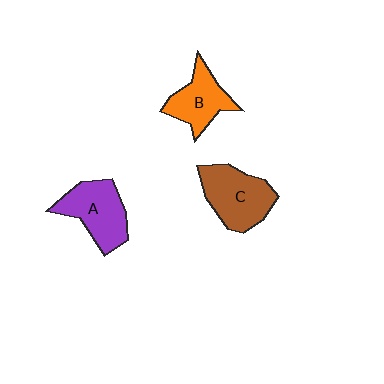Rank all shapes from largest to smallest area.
From largest to smallest: C (brown), A (purple), B (orange).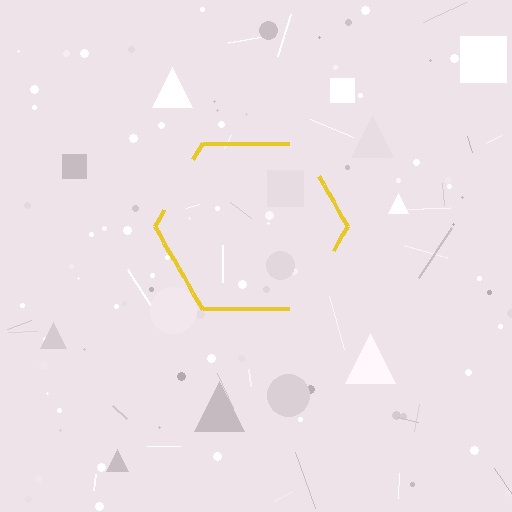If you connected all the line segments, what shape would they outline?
They would outline a hexagon.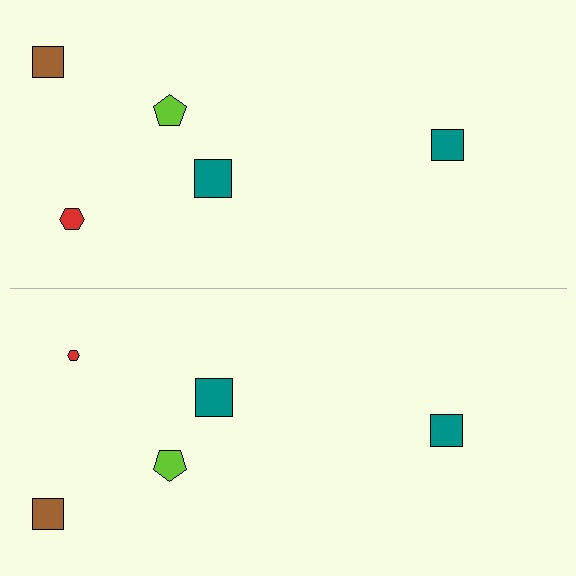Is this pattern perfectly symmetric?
No, the pattern is not perfectly symmetric. The red hexagon on the bottom side has a different size than its mirror counterpart.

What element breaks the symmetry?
The red hexagon on the bottom side has a different size than its mirror counterpart.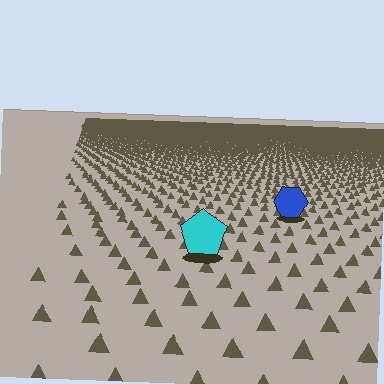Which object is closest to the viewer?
The cyan pentagon is closest. The texture marks near it are larger and more spread out.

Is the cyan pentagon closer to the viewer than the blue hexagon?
Yes. The cyan pentagon is closer — you can tell from the texture gradient: the ground texture is coarser near it.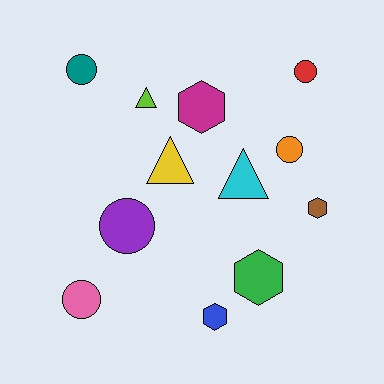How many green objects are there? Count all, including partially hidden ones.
There is 1 green object.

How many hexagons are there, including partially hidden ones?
There are 4 hexagons.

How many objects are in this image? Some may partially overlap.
There are 12 objects.